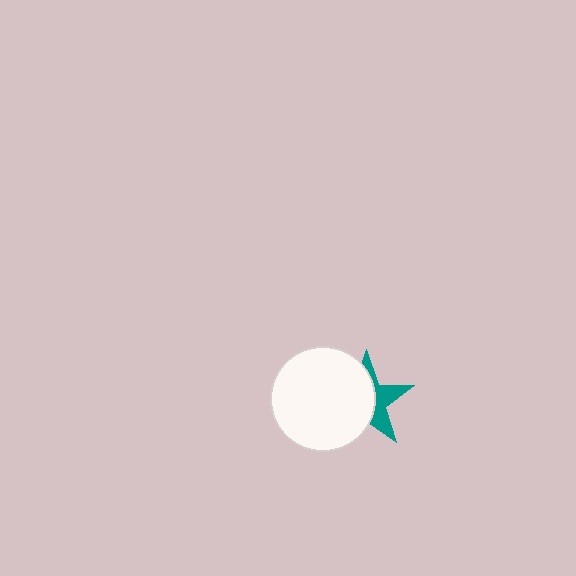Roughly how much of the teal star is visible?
A small part of it is visible (roughly 39%).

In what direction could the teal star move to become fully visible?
The teal star could move right. That would shift it out from behind the white circle entirely.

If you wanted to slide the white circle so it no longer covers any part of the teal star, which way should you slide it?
Slide it left — that is the most direct way to separate the two shapes.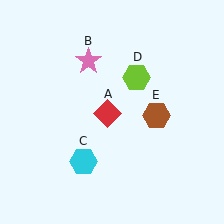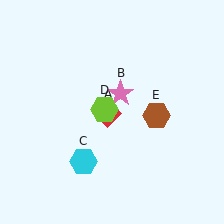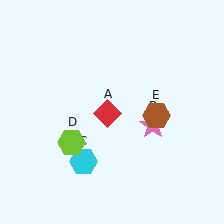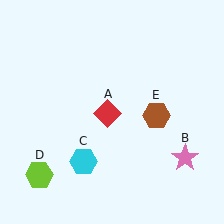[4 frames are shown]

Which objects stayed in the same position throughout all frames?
Red diamond (object A) and cyan hexagon (object C) and brown hexagon (object E) remained stationary.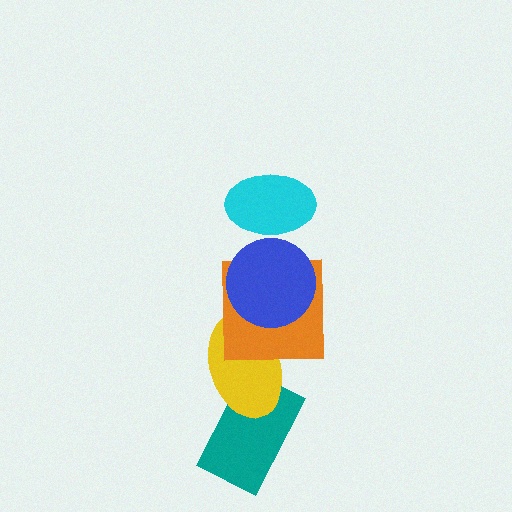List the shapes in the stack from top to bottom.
From top to bottom: the cyan ellipse, the blue circle, the orange square, the yellow ellipse, the teal rectangle.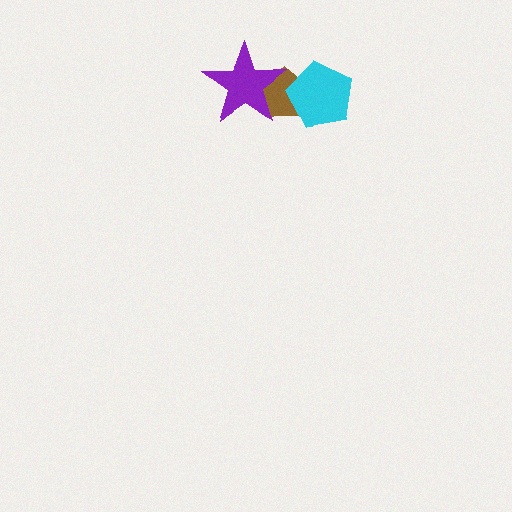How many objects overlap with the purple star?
1 object overlaps with the purple star.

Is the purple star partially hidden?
No, no other shape covers it.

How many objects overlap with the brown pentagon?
2 objects overlap with the brown pentagon.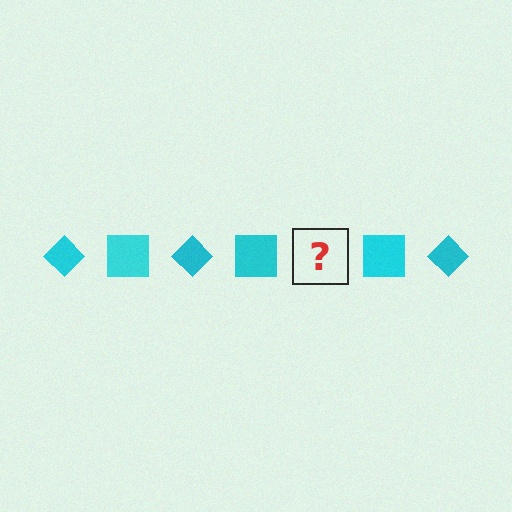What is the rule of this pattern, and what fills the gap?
The rule is that the pattern cycles through diamond, square shapes in cyan. The gap should be filled with a cyan diamond.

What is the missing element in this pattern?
The missing element is a cyan diamond.